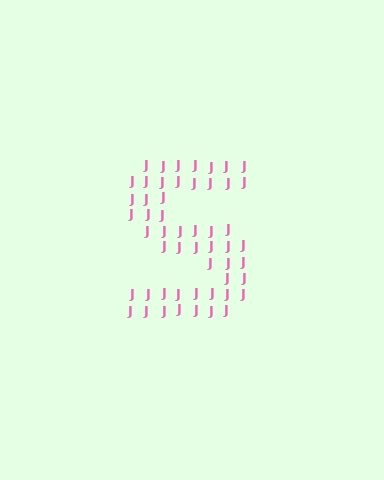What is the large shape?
The large shape is the letter S.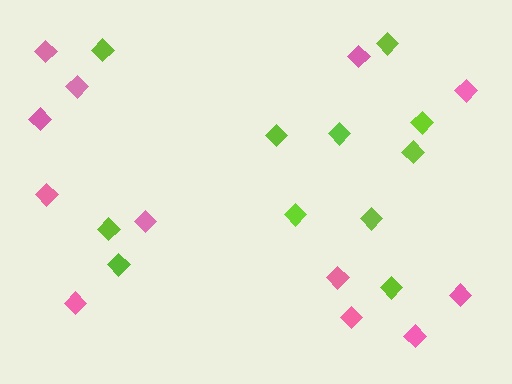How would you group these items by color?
There are 2 groups: one group of lime diamonds (11) and one group of pink diamonds (12).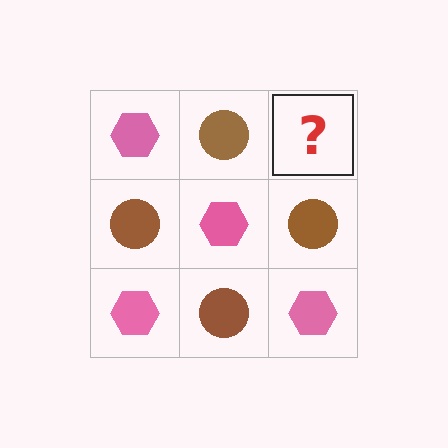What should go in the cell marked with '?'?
The missing cell should contain a pink hexagon.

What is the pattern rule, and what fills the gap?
The rule is that it alternates pink hexagon and brown circle in a checkerboard pattern. The gap should be filled with a pink hexagon.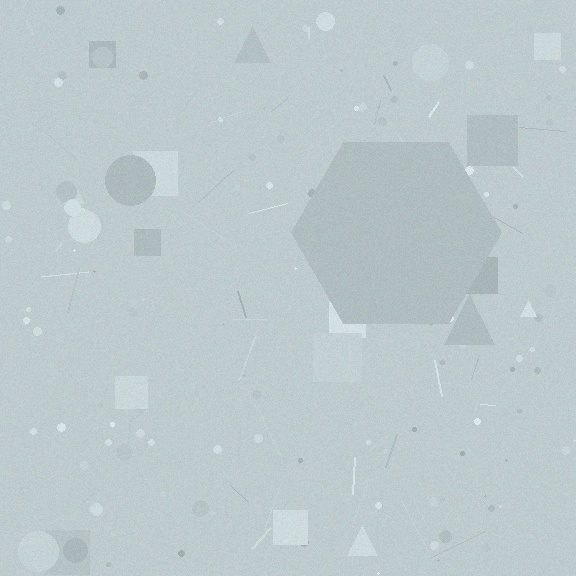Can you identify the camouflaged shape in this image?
The camouflaged shape is a hexagon.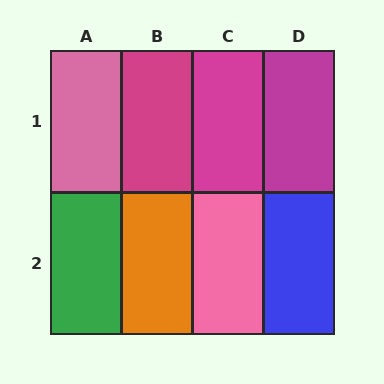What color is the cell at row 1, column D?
Magenta.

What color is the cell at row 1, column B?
Magenta.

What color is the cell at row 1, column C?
Magenta.